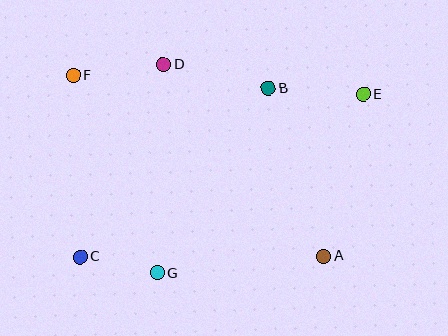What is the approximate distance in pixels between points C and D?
The distance between C and D is approximately 210 pixels.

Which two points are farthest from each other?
Points C and E are farthest from each other.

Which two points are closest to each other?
Points C and G are closest to each other.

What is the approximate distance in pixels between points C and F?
The distance between C and F is approximately 182 pixels.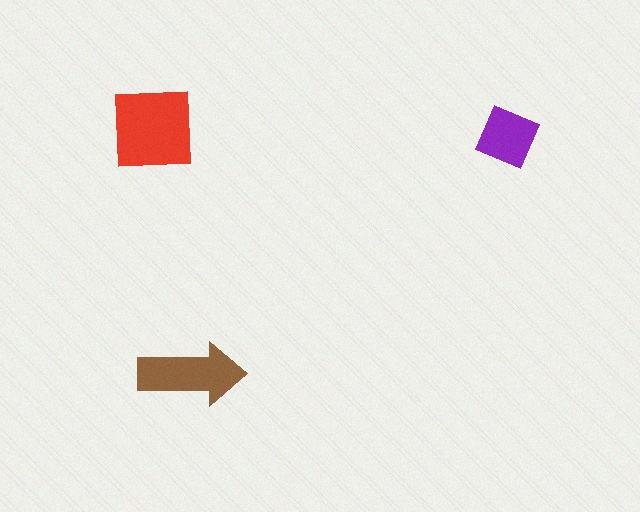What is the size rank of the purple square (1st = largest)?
3rd.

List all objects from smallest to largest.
The purple square, the brown arrow, the red square.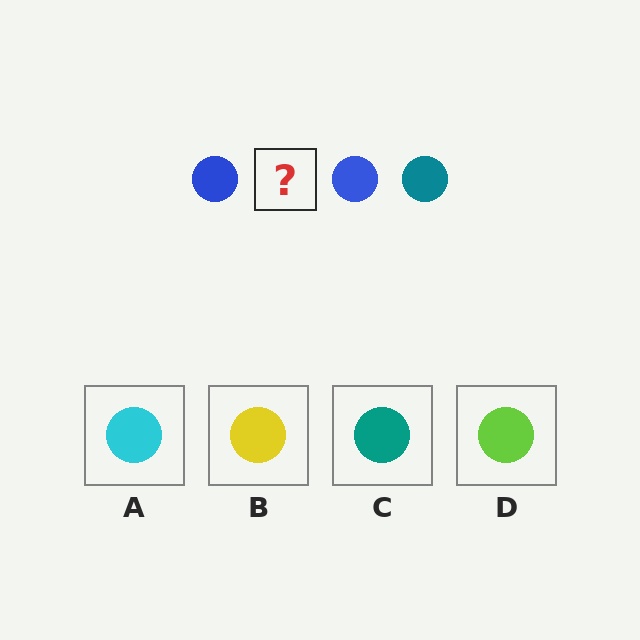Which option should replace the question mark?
Option C.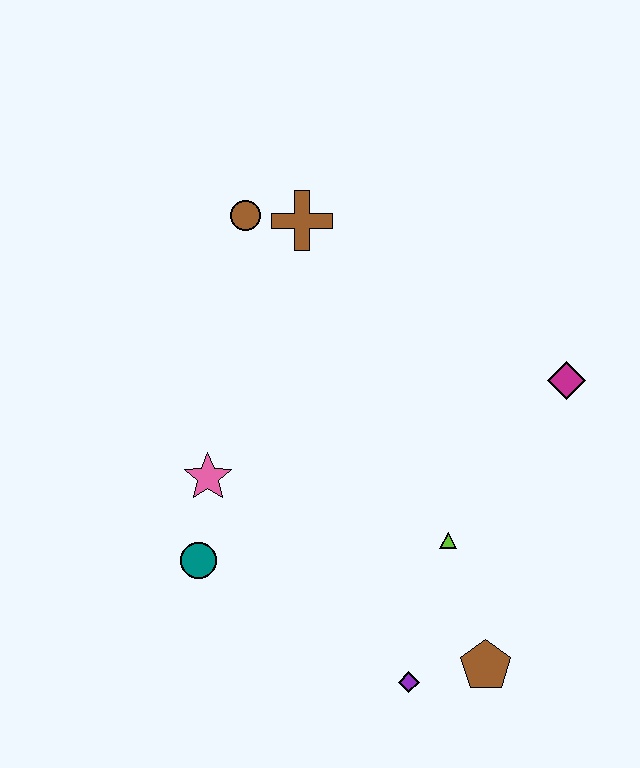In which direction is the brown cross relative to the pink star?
The brown cross is above the pink star.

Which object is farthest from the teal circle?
The magenta diamond is farthest from the teal circle.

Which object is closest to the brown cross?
The brown circle is closest to the brown cross.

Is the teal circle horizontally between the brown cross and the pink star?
No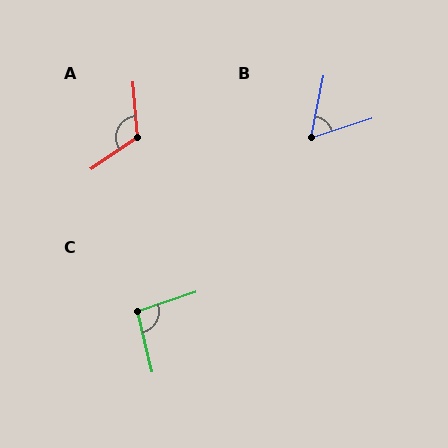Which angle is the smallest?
B, at approximately 60 degrees.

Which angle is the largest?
A, at approximately 119 degrees.